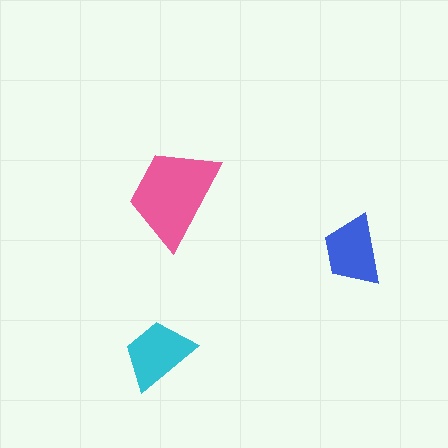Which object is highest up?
The pink trapezoid is topmost.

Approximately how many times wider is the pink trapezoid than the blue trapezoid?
About 1.5 times wider.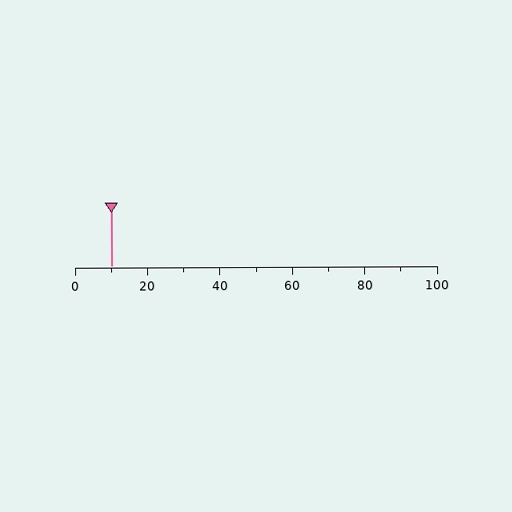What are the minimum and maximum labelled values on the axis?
The axis runs from 0 to 100.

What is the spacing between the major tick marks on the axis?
The major ticks are spaced 20 apart.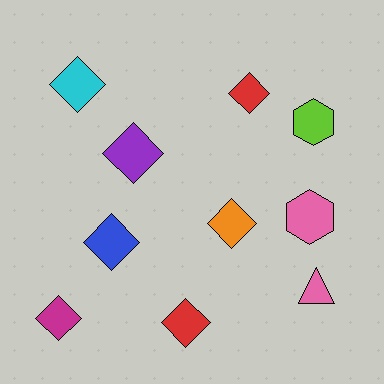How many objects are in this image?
There are 10 objects.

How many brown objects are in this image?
There are no brown objects.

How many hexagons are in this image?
There are 2 hexagons.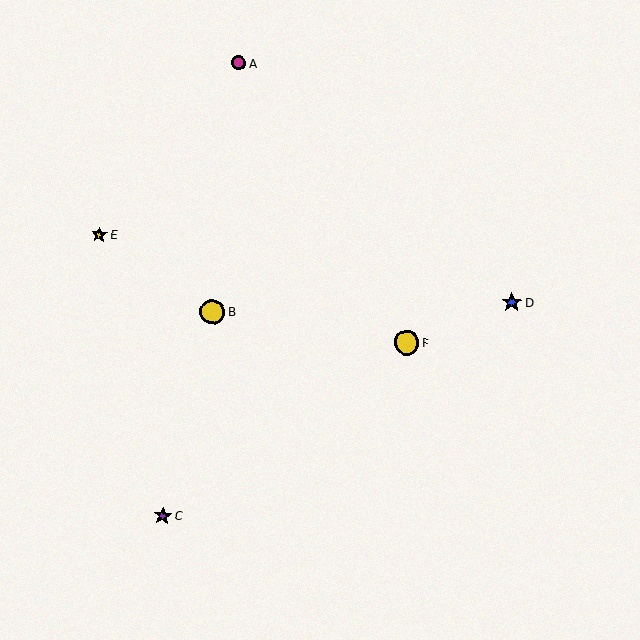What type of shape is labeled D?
Shape D is a blue star.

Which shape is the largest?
The yellow circle (labeled B) is the largest.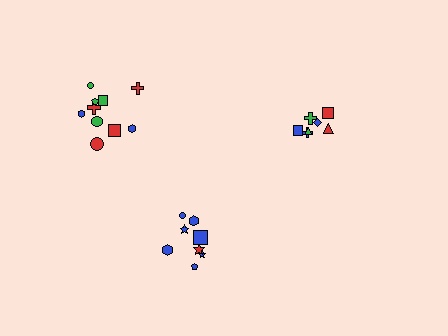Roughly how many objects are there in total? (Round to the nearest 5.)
Roughly 25 objects in total.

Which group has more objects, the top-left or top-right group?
The top-left group.